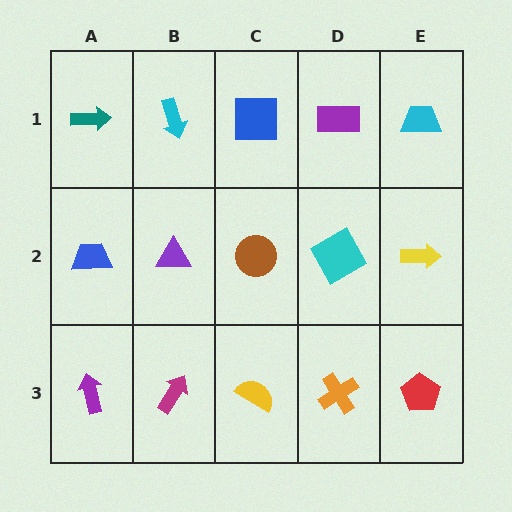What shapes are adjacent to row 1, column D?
A cyan square (row 2, column D), a blue square (row 1, column C), a cyan trapezoid (row 1, column E).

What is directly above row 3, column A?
A blue trapezoid.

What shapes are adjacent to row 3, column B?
A purple triangle (row 2, column B), a purple arrow (row 3, column A), a yellow semicircle (row 3, column C).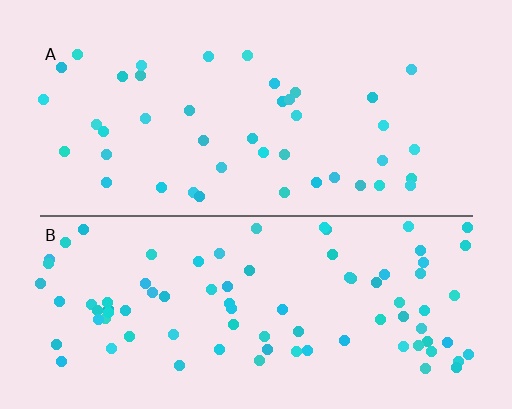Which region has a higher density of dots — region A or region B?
B (the bottom).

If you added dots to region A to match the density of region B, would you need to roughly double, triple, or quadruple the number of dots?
Approximately double.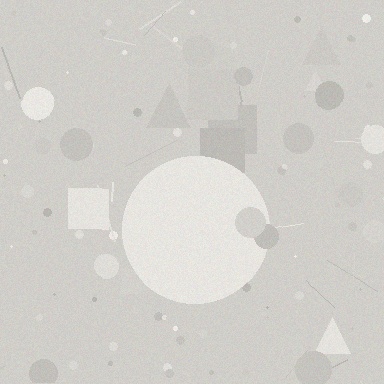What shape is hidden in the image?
A circle is hidden in the image.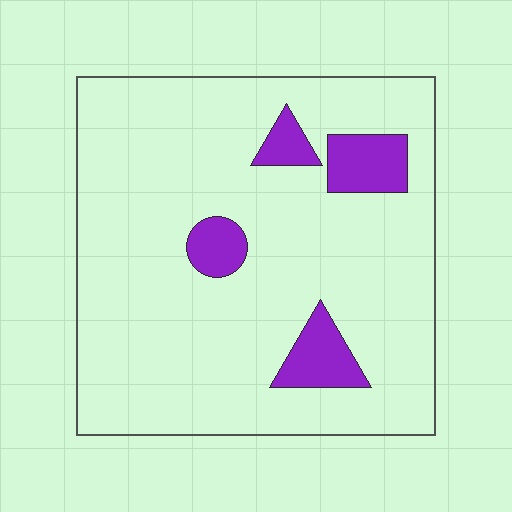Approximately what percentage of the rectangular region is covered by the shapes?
Approximately 10%.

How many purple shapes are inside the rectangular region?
4.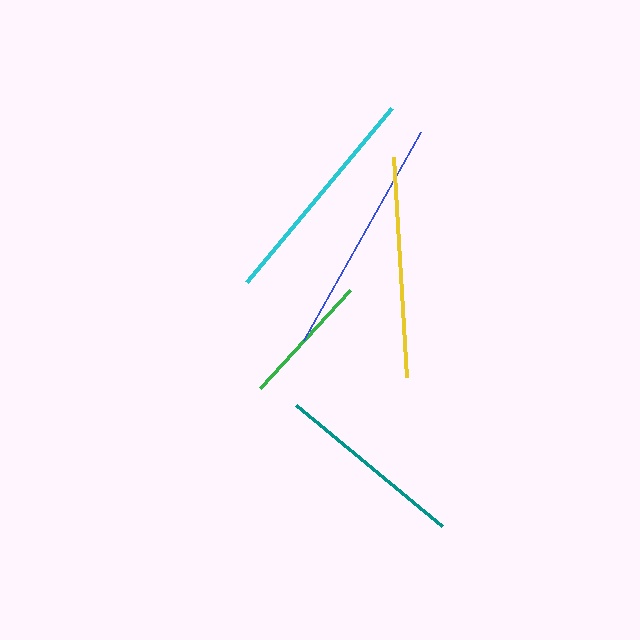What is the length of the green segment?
The green segment is approximately 133 pixels long.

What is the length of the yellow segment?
The yellow segment is approximately 220 pixels long.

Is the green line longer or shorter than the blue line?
The blue line is longer than the green line.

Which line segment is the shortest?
The green line is the shortest at approximately 133 pixels.